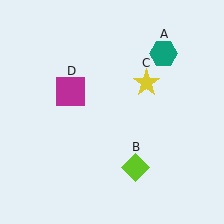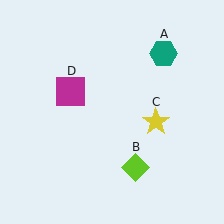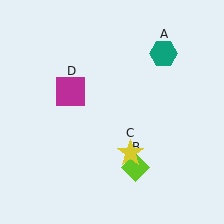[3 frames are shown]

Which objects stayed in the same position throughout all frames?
Teal hexagon (object A) and lime diamond (object B) and magenta square (object D) remained stationary.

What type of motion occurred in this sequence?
The yellow star (object C) rotated clockwise around the center of the scene.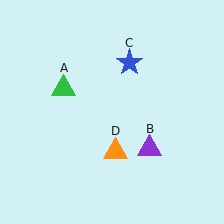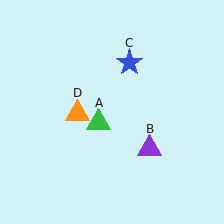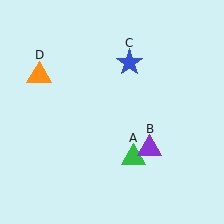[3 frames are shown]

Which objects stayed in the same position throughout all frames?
Purple triangle (object B) and blue star (object C) remained stationary.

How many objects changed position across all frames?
2 objects changed position: green triangle (object A), orange triangle (object D).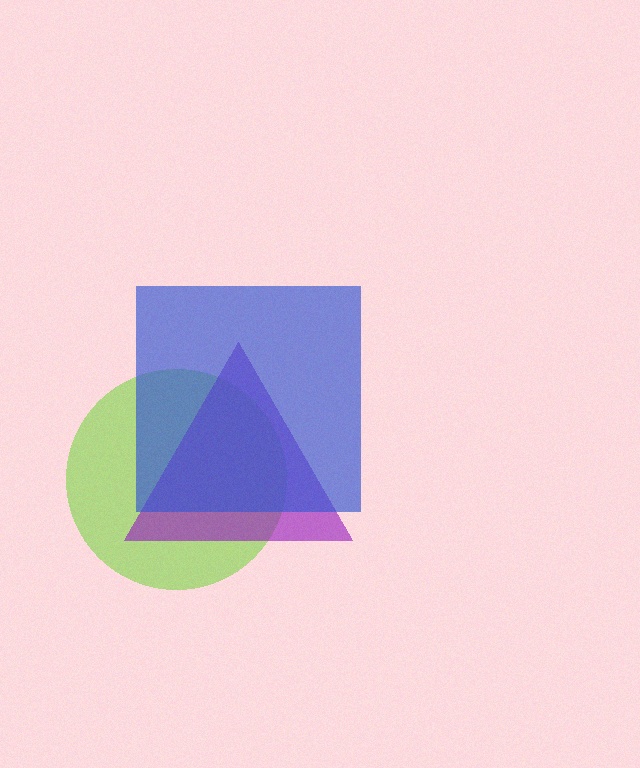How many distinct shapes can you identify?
There are 3 distinct shapes: a lime circle, a purple triangle, a blue square.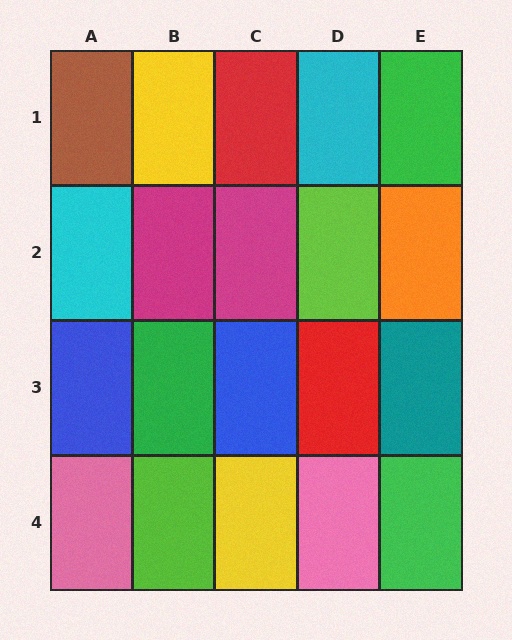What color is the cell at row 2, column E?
Orange.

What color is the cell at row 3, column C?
Blue.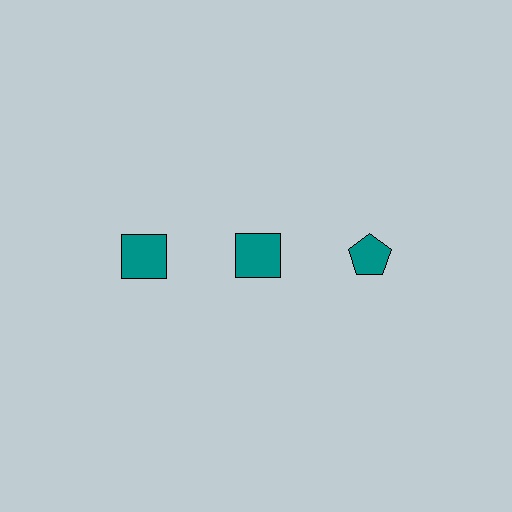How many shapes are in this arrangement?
There are 3 shapes arranged in a grid pattern.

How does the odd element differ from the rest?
It has a different shape: pentagon instead of square.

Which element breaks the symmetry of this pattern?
The teal pentagon in the top row, center column breaks the symmetry. All other shapes are teal squares.